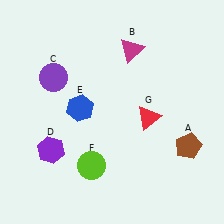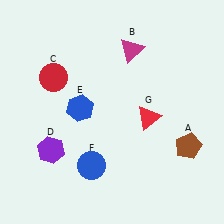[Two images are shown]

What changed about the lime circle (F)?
In Image 1, F is lime. In Image 2, it changed to blue.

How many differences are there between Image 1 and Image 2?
There are 2 differences between the two images.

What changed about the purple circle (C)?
In Image 1, C is purple. In Image 2, it changed to red.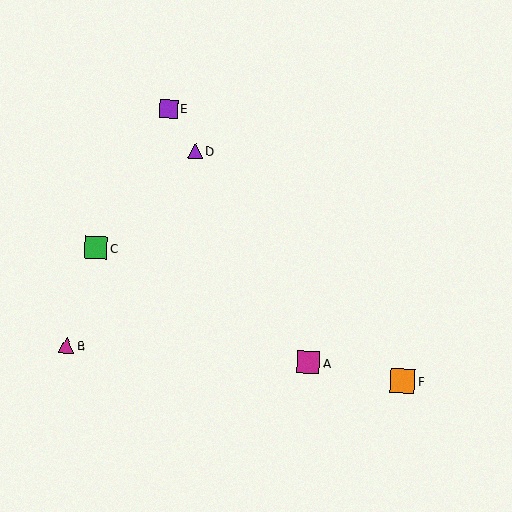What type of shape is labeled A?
Shape A is a magenta square.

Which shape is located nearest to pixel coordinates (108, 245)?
The green square (labeled C) at (96, 248) is nearest to that location.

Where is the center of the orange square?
The center of the orange square is at (402, 381).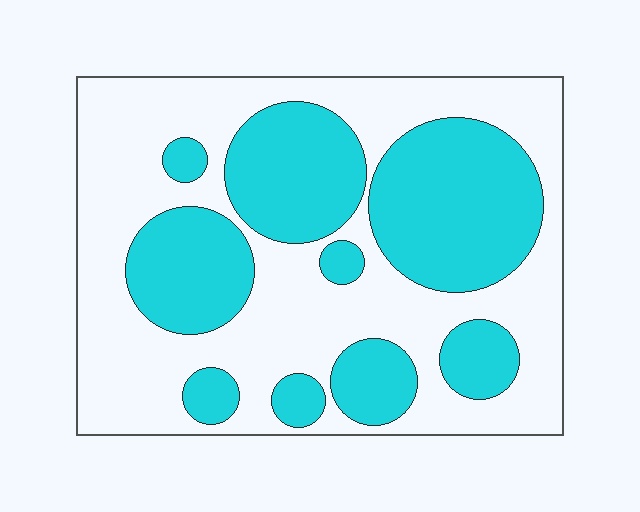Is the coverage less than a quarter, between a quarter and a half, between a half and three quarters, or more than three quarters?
Between a quarter and a half.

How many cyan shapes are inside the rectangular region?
9.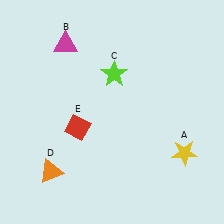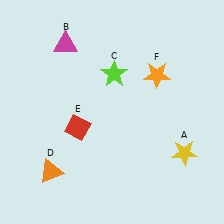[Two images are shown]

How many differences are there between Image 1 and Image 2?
There is 1 difference between the two images.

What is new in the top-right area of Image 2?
An orange star (F) was added in the top-right area of Image 2.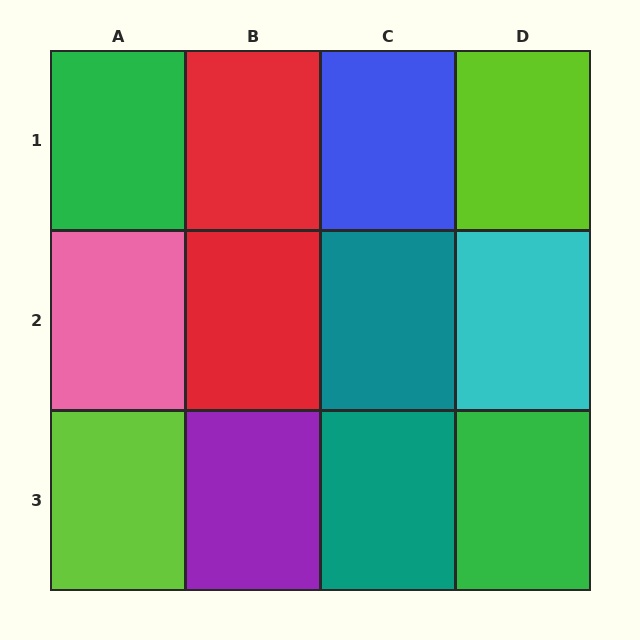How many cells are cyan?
1 cell is cyan.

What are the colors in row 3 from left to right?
Lime, purple, teal, green.